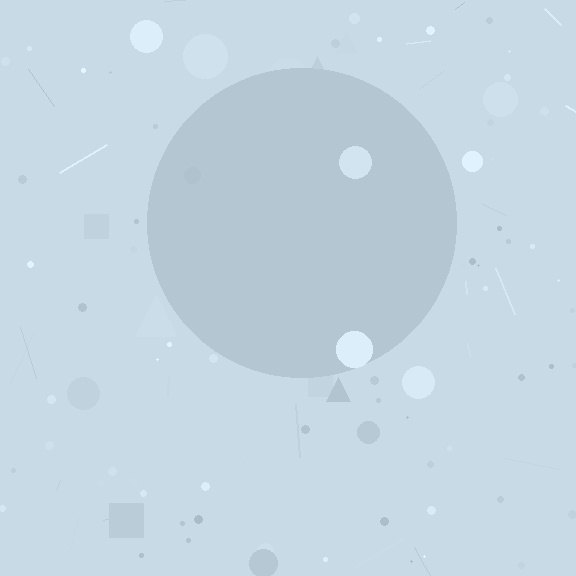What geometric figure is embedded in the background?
A circle is embedded in the background.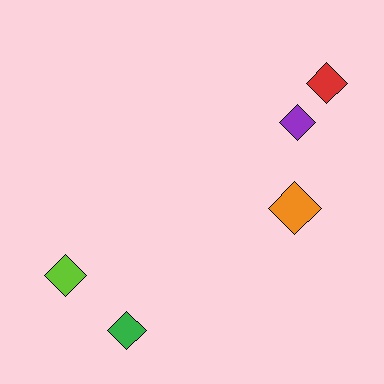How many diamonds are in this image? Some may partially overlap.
There are 5 diamonds.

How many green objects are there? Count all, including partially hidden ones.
There is 1 green object.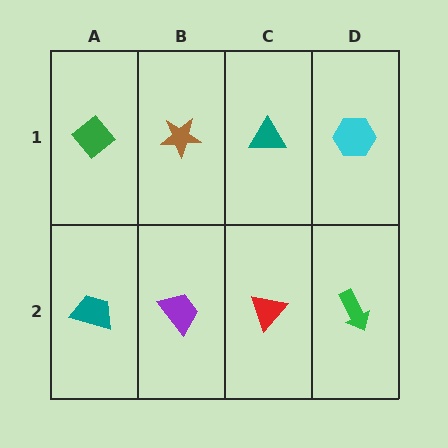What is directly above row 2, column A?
A green diamond.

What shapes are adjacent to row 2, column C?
A teal triangle (row 1, column C), a purple trapezoid (row 2, column B), a green arrow (row 2, column D).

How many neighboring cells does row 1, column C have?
3.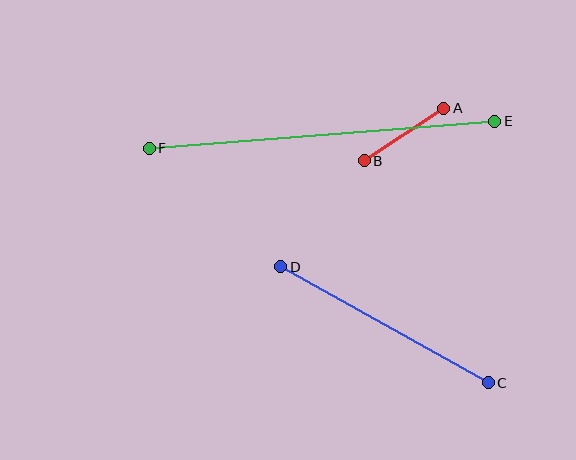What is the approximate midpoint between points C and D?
The midpoint is at approximately (384, 325) pixels.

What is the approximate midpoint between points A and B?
The midpoint is at approximately (404, 135) pixels.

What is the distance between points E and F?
The distance is approximately 346 pixels.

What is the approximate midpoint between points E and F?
The midpoint is at approximately (322, 135) pixels.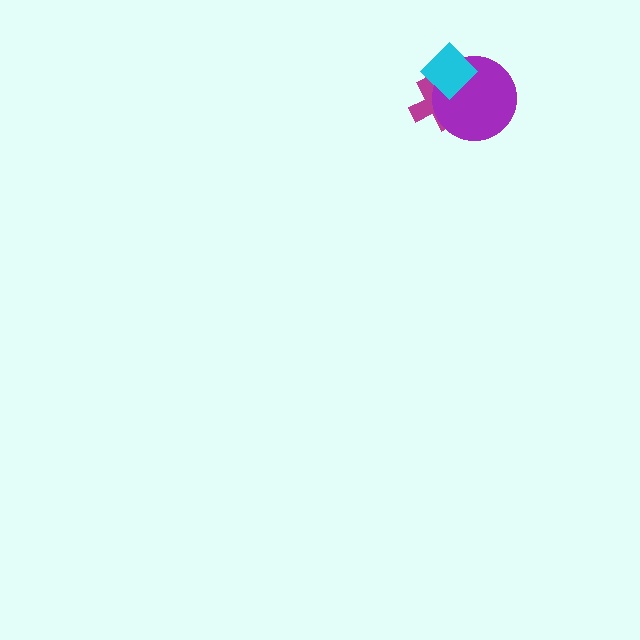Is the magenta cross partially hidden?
Yes, it is partially covered by another shape.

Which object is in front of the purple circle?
The cyan diamond is in front of the purple circle.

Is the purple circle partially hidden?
Yes, it is partially covered by another shape.